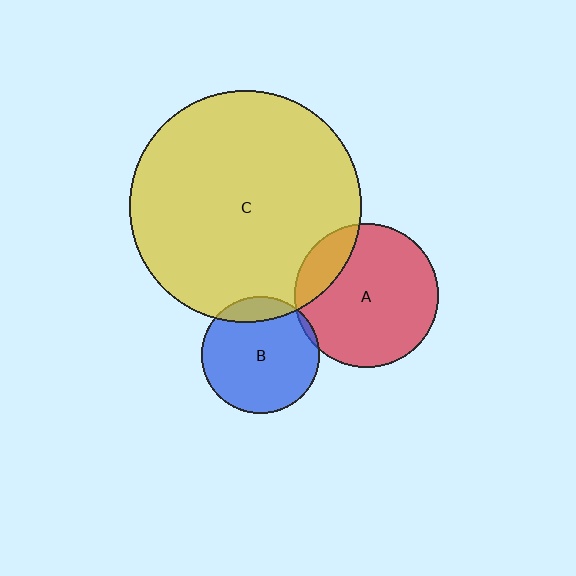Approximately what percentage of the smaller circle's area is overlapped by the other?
Approximately 15%.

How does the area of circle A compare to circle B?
Approximately 1.5 times.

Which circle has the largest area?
Circle C (yellow).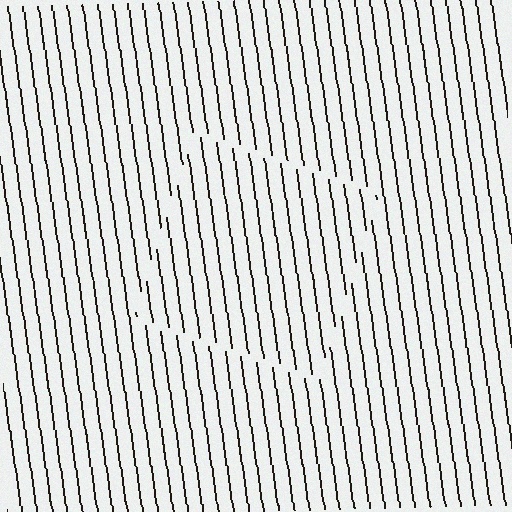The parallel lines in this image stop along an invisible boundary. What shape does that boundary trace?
An illusory square. The interior of the shape contains the same grating, shifted by half a period — the contour is defined by the phase discontinuity where line-ends from the inner and outer gratings abut.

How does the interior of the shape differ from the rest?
The interior of the shape contains the same grating, shifted by half a period — the contour is defined by the phase discontinuity where line-ends from the inner and outer gratings abut.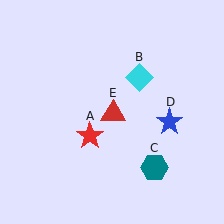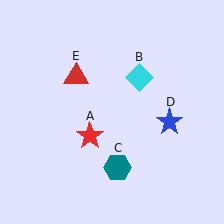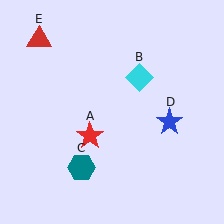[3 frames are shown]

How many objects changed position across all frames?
2 objects changed position: teal hexagon (object C), red triangle (object E).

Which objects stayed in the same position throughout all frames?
Red star (object A) and cyan diamond (object B) and blue star (object D) remained stationary.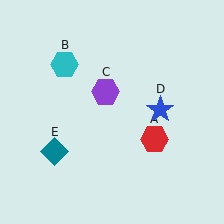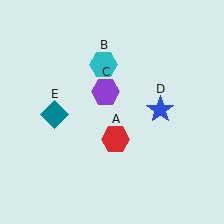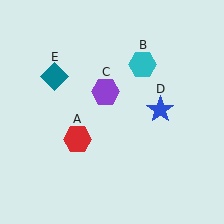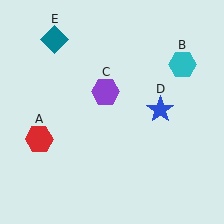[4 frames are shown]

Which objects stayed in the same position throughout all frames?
Purple hexagon (object C) and blue star (object D) remained stationary.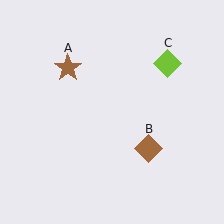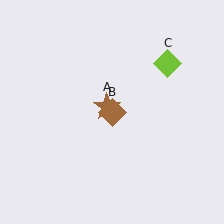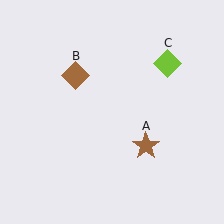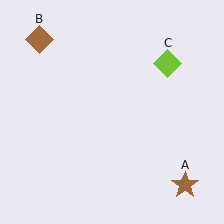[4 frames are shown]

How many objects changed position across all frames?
2 objects changed position: brown star (object A), brown diamond (object B).